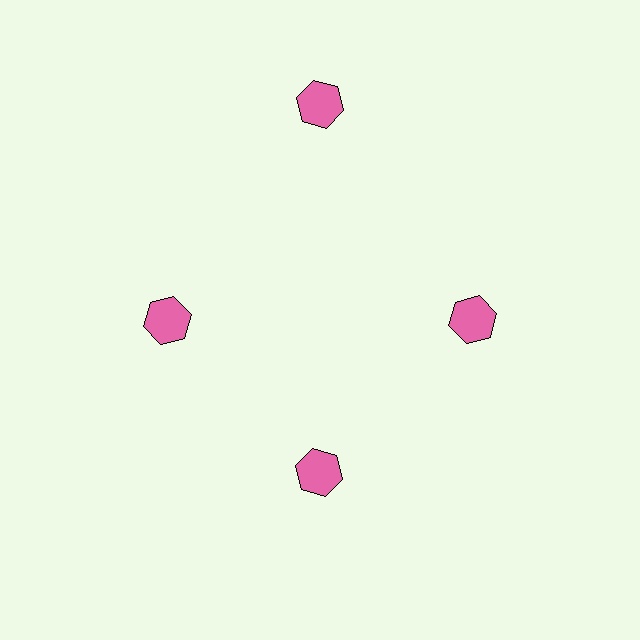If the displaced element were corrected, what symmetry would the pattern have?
It would have 4-fold rotational symmetry — the pattern would map onto itself every 90 degrees.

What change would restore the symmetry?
The symmetry would be restored by moving it inward, back onto the ring so that all 4 hexagons sit at equal angles and equal distance from the center.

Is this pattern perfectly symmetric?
No. The 4 pink hexagons are arranged in a ring, but one element near the 12 o'clock position is pushed outward from the center, breaking the 4-fold rotational symmetry.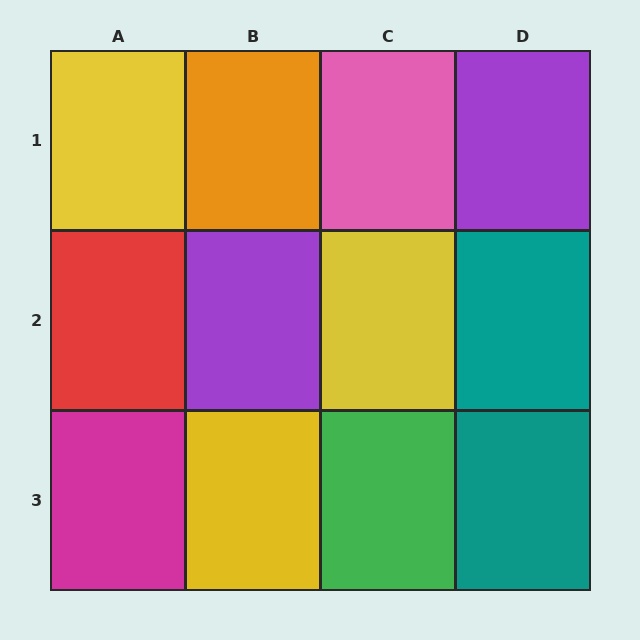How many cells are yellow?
3 cells are yellow.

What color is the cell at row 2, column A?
Red.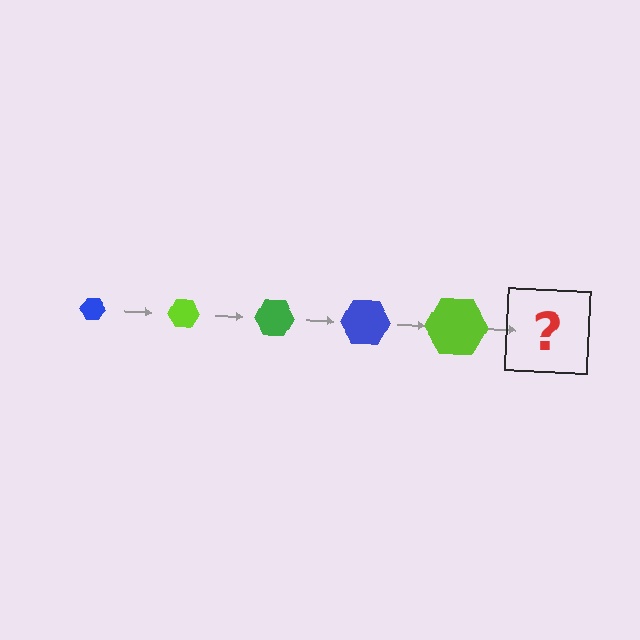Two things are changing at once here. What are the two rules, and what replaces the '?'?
The two rules are that the hexagon grows larger each step and the color cycles through blue, lime, and green. The '?' should be a green hexagon, larger than the previous one.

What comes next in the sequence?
The next element should be a green hexagon, larger than the previous one.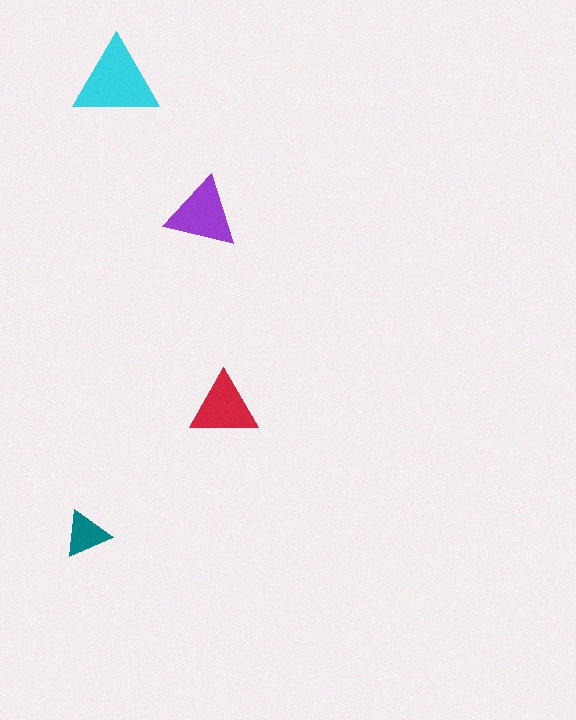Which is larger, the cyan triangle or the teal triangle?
The cyan one.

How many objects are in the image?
There are 4 objects in the image.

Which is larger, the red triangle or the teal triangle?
The red one.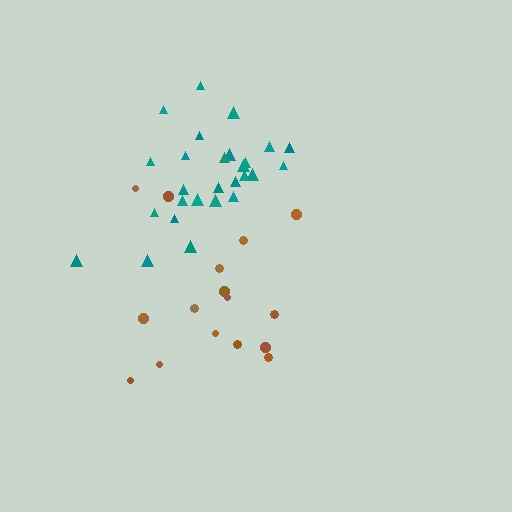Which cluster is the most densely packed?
Teal.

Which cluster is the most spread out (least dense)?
Brown.